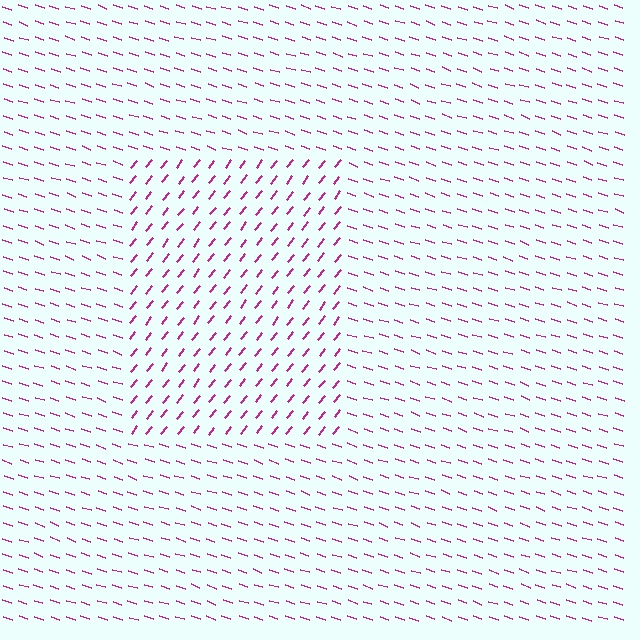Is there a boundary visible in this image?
Yes, there is a texture boundary formed by a change in line orientation.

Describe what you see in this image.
The image is filled with small magenta line segments. A rectangle region in the image has lines oriented differently from the surrounding lines, creating a visible texture boundary.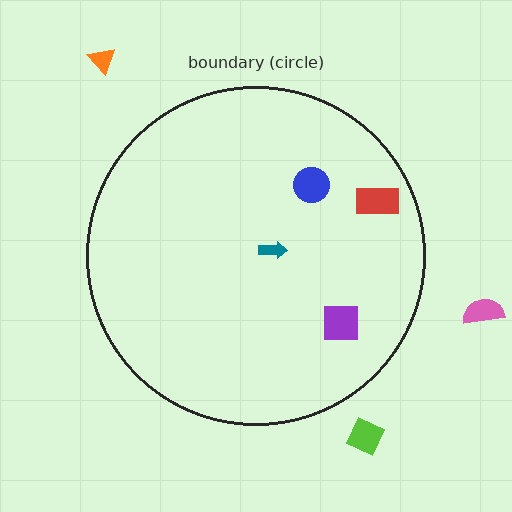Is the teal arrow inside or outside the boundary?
Inside.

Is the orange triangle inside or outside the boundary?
Outside.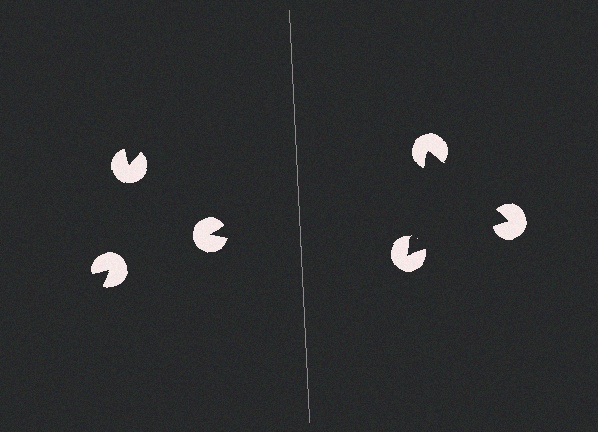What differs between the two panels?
The pac-man discs are positioned identically on both sides; only the wedge orientations differ. On the right they align to a triangle; on the left they are misaligned.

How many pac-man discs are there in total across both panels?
6 — 3 on each side.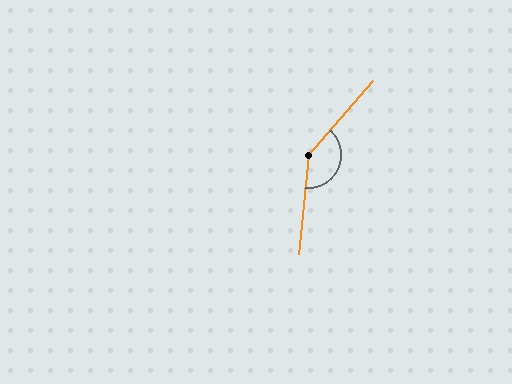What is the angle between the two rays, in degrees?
Approximately 145 degrees.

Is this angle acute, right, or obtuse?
It is obtuse.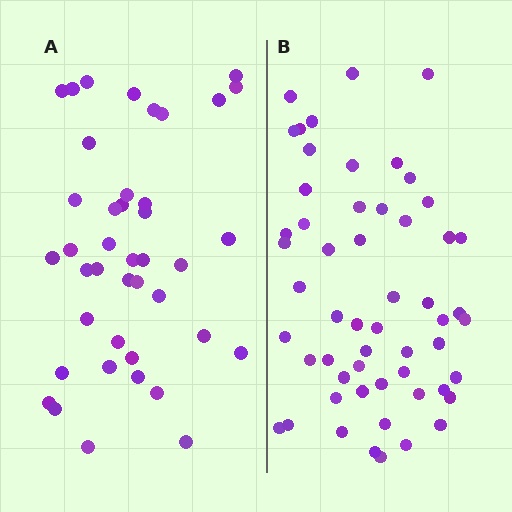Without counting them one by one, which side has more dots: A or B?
Region B (the right region) has more dots.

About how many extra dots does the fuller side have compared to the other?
Region B has approximately 15 more dots than region A.